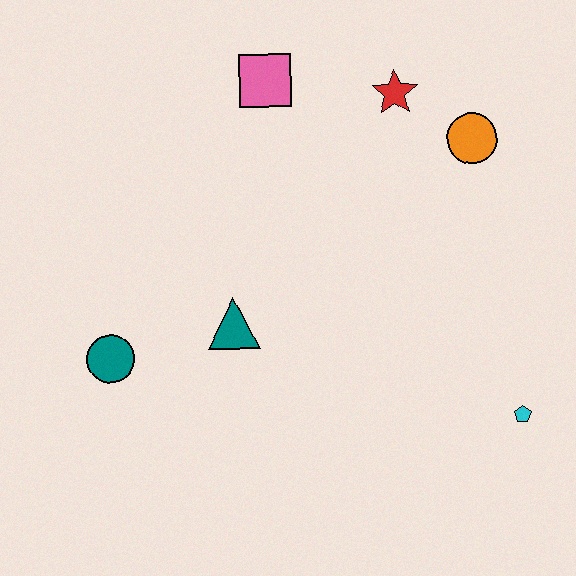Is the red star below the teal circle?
No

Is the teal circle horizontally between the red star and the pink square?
No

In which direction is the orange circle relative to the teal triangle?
The orange circle is to the right of the teal triangle.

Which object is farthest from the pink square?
The cyan pentagon is farthest from the pink square.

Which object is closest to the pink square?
The red star is closest to the pink square.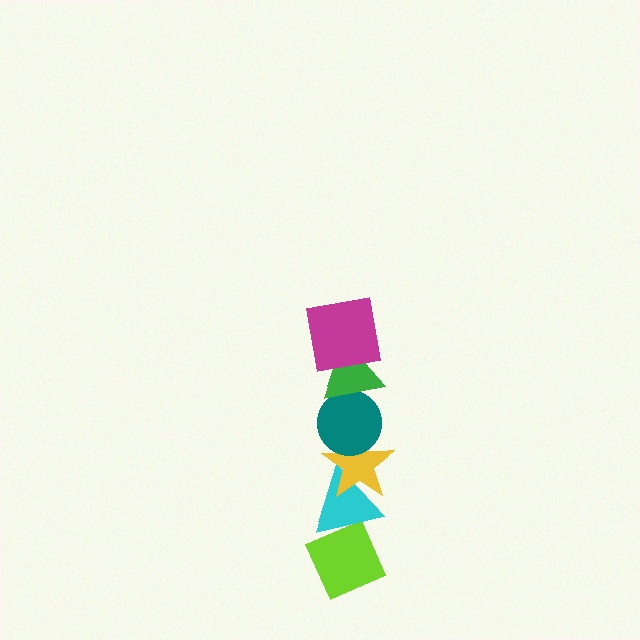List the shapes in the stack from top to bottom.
From top to bottom: the magenta square, the green triangle, the teal circle, the yellow star, the cyan triangle, the lime diamond.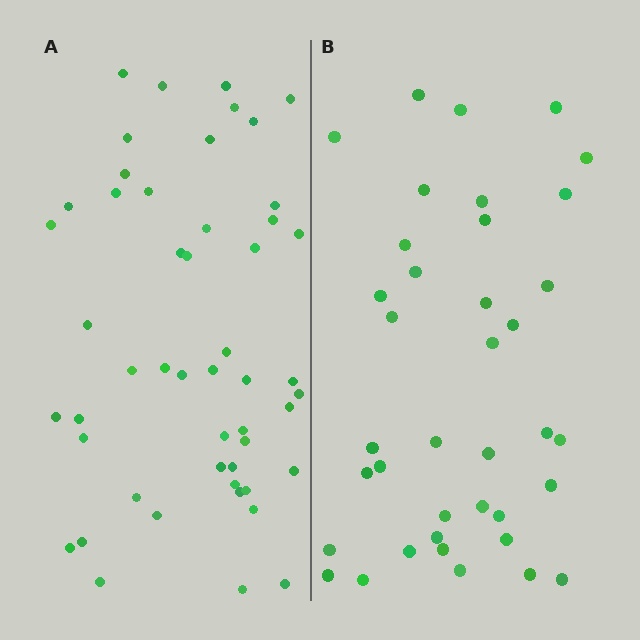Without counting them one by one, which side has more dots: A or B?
Region A (the left region) has more dots.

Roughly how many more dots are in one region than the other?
Region A has roughly 12 or so more dots than region B.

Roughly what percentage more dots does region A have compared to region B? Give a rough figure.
About 30% more.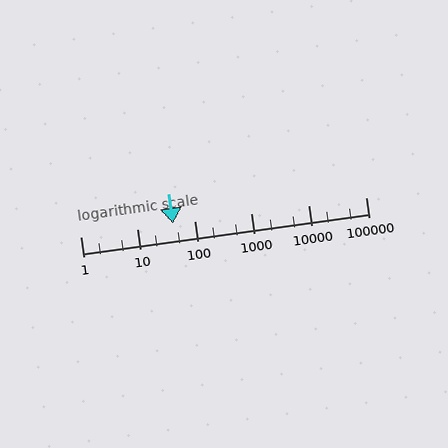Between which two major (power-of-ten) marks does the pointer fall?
The pointer is between 10 and 100.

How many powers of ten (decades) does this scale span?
The scale spans 5 decades, from 1 to 100000.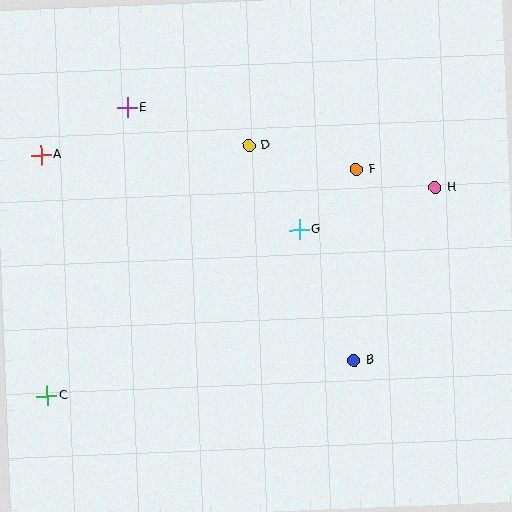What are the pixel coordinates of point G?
Point G is at (299, 229).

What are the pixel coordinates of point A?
Point A is at (41, 155).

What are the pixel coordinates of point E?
Point E is at (127, 108).